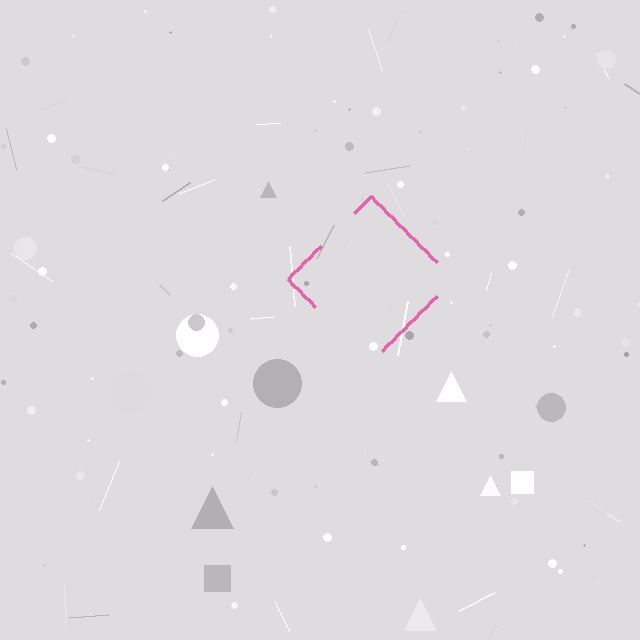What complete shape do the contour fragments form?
The contour fragments form a diamond.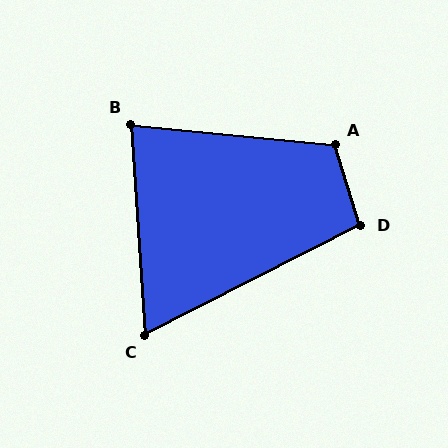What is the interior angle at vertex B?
Approximately 81 degrees (acute).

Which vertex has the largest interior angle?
A, at approximately 113 degrees.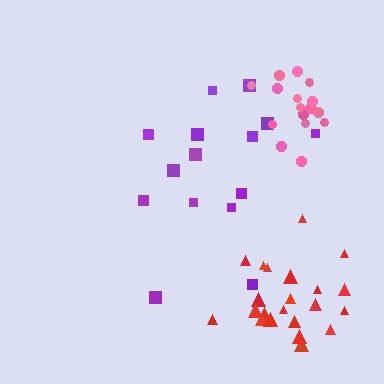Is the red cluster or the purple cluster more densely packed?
Red.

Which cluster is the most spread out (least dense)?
Purple.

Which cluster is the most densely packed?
Pink.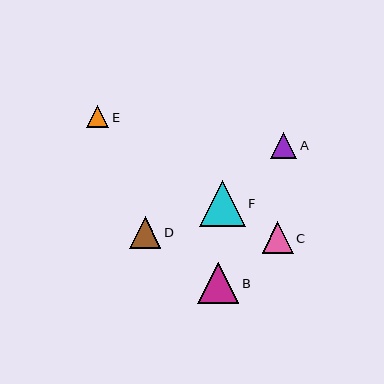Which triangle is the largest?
Triangle F is the largest with a size of approximately 46 pixels.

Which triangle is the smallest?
Triangle E is the smallest with a size of approximately 22 pixels.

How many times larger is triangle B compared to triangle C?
Triangle B is approximately 1.3 times the size of triangle C.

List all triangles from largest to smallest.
From largest to smallest: F, B, D, C, A, E.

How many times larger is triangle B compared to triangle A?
Triangle B is approximately 1.6 times the size of triangle A.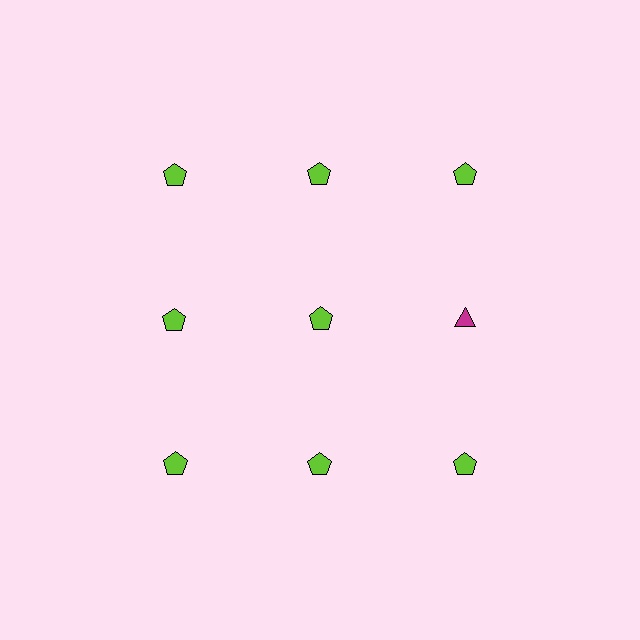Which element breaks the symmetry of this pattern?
The magenta triangle in the second row, center column breaks the symmetry. All other shapes are lime pentagons.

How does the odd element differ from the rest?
It differs in both color (magenta instead of lime) and shape (triangle instead of pentagon).